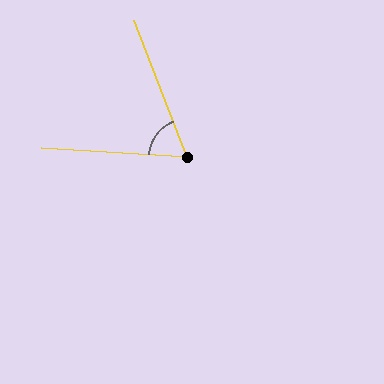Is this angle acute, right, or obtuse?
It is acute.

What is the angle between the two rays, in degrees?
Approximately 66 degrees.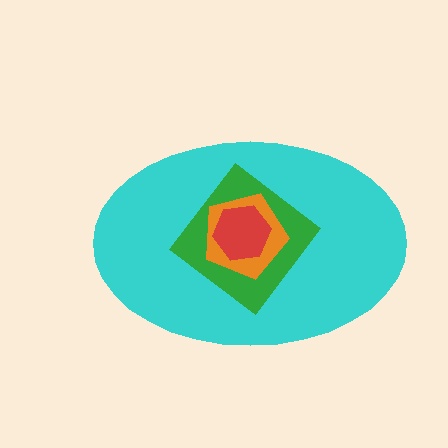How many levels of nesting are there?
4.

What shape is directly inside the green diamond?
The orange pentagon.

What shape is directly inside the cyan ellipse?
The green diamond.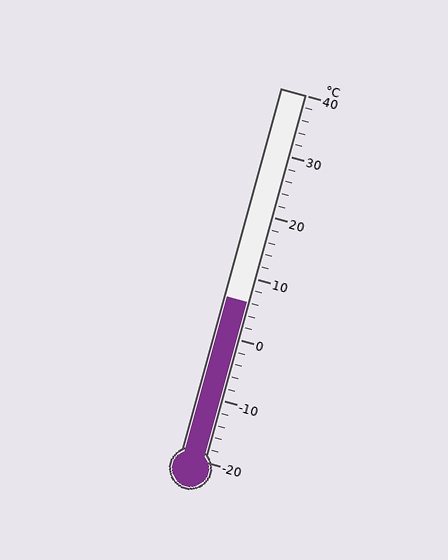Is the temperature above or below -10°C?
The temperature is above -10°C.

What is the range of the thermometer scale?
The thermometer scale ranges from -20°C to 40°C.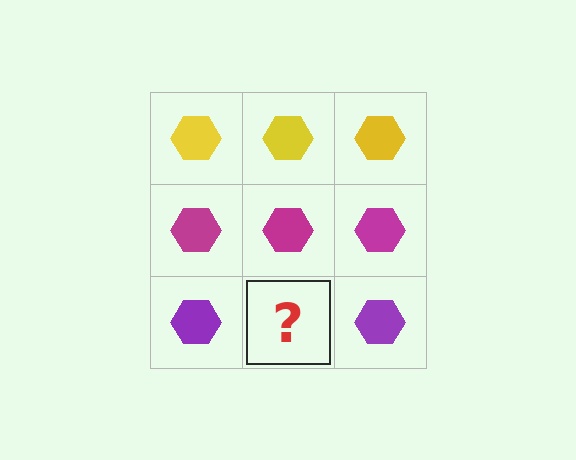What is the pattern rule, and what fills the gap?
The rule is that each row has a consistent color. The gap should be filled with a purple hexagon.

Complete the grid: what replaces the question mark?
The question mark should be replaced with a purple hexagon.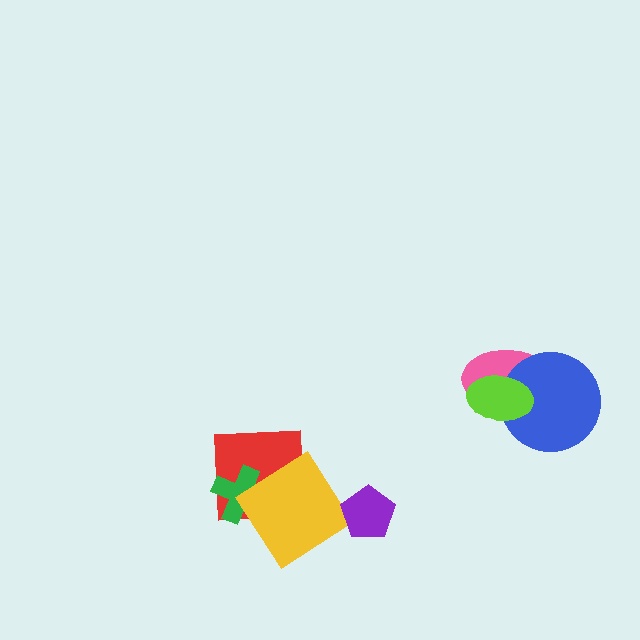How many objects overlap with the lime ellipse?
2 objects overlap with the lime ellipse.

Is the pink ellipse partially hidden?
Yes, it is partially covered by another shape.